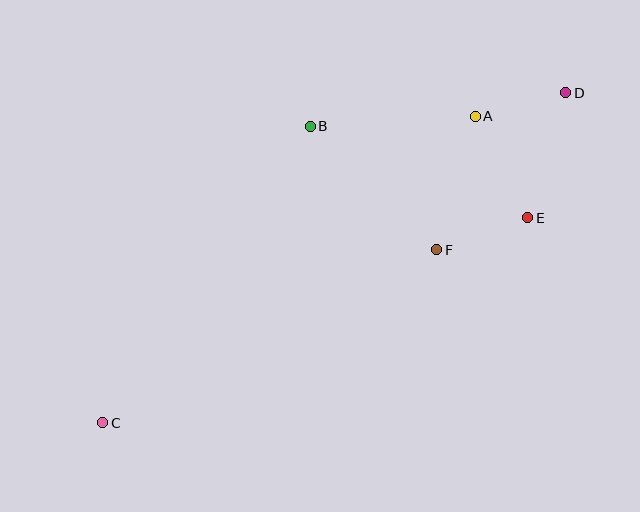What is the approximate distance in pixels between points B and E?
The distance between B and E is approximately 236 pixels.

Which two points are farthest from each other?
Points C and D are farthest from each other.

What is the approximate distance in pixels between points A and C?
The distance between A and C is approximately 483 pixels.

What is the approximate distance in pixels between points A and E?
The distance between A and E is approximately 114 pixels.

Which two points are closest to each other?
Points A and D are closest to each other.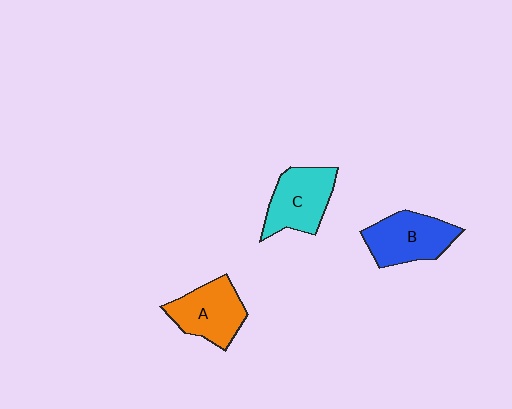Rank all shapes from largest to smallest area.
From largest to smallest: B (blue), C (cyan), A (orange).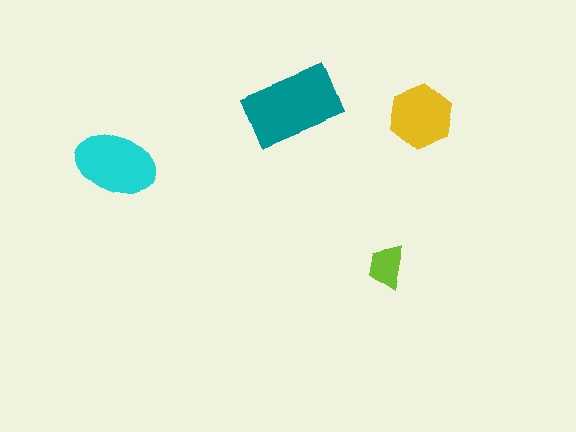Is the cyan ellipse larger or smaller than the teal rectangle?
Smaller.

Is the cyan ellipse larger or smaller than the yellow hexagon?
Larger.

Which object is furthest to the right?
The yellow hexagon is rightmost.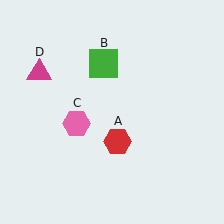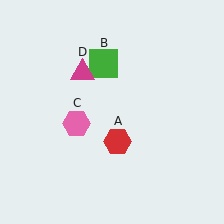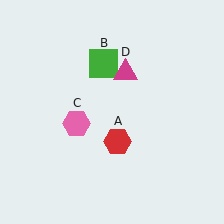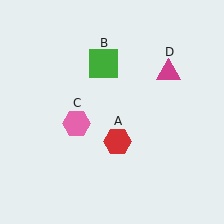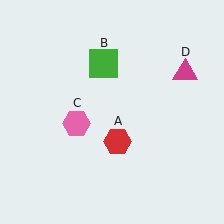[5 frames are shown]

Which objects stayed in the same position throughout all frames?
Red hexagon (object A) and green square (object B) and pink hexagon (object C) remained stationary.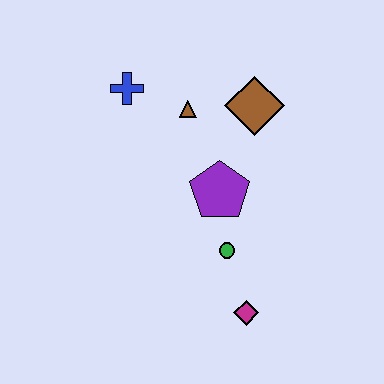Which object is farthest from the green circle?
The blue cross is farthest from the green circle.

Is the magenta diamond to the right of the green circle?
Yes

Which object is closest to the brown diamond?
The brown triangle is closest to the brown diamond.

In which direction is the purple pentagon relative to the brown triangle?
The purple pentagon is below the brown triangle.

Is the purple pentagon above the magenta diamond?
Yes